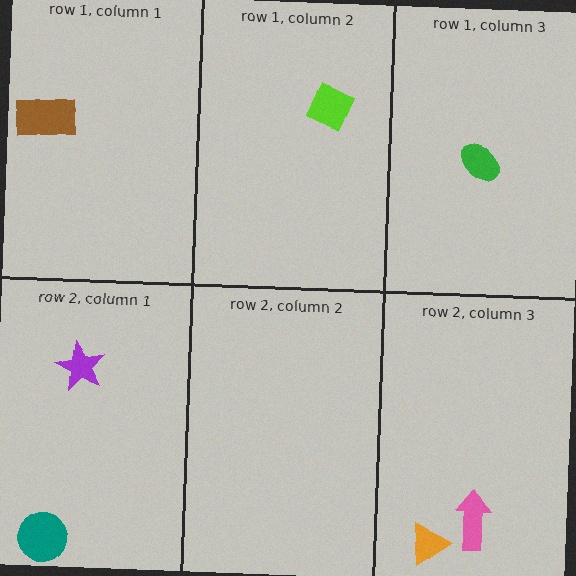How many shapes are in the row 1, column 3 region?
1.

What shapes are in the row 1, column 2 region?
The lime diamond.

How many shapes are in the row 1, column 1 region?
1.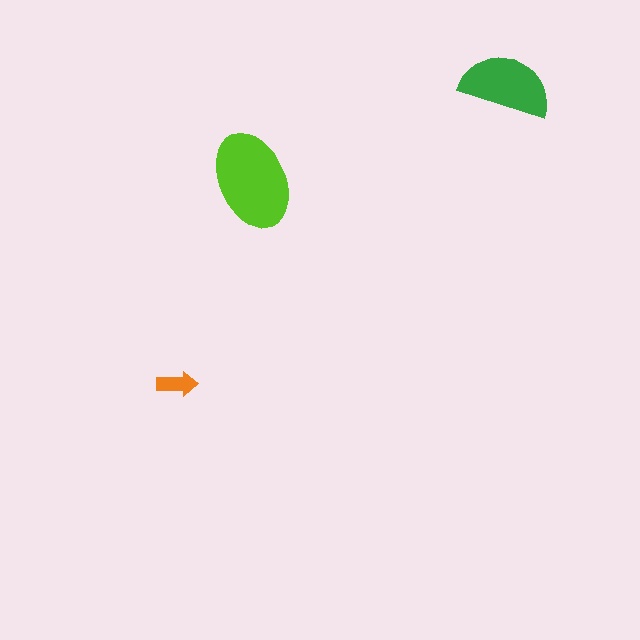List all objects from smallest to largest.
The orange arrow, the green semicircle, the lime ellipse.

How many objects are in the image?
There are 3 objects in the image.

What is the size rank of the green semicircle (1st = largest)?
2nd.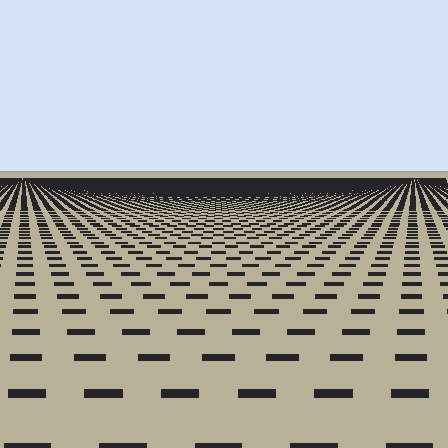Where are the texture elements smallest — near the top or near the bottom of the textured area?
Near the top.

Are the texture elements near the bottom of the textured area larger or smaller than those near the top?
Larger. Near the bottom, elements are closer to the viewer and appear at a bigger on-screen size.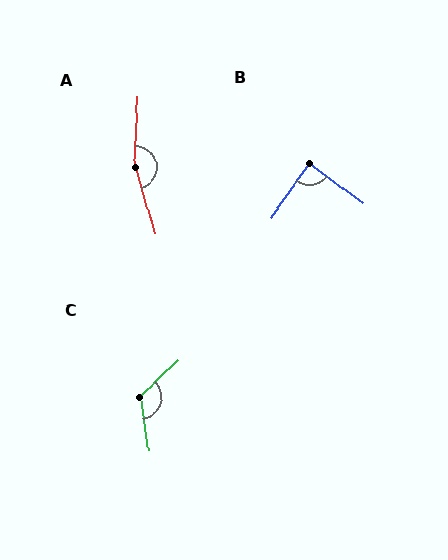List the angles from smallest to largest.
B (89°), C (125°), A (161°).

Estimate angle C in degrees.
Approximately 125 degrees.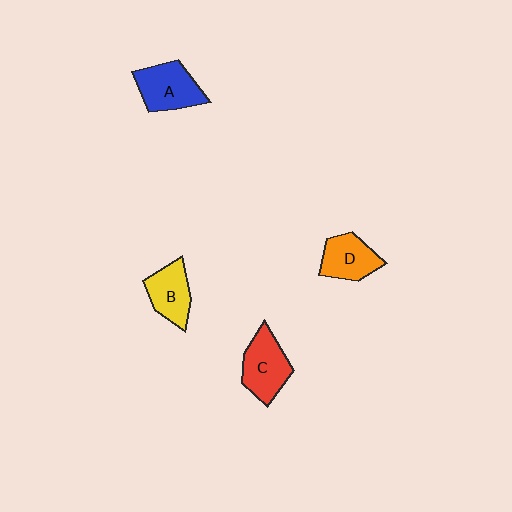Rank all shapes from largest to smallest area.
From largest to smallest: A (blue), C (red), B (yellow), D (orange).